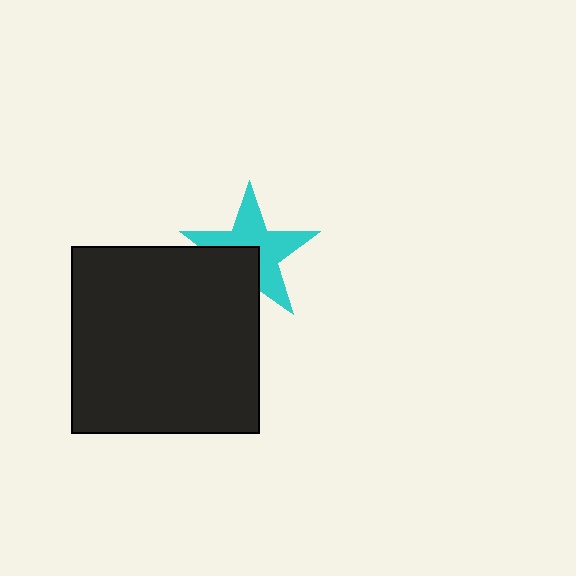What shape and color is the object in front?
The object in front is a black square.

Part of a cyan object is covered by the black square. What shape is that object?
It is a star.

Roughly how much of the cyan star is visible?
About half of it is visible (roughly 64%).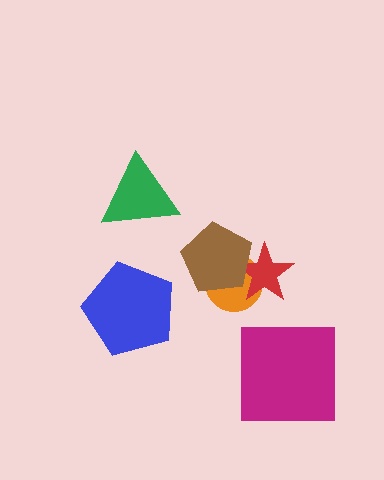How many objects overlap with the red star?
2 objects overlap with the red star.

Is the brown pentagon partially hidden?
No, no other shape covers it.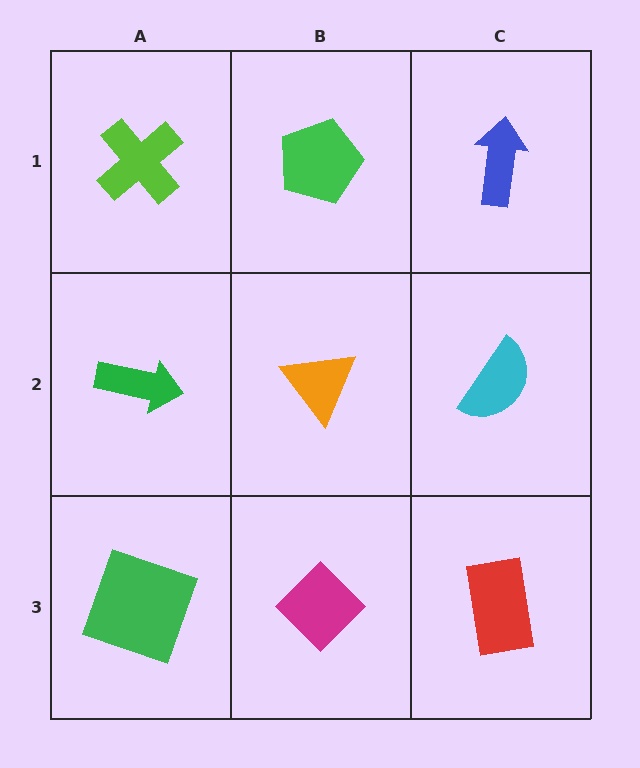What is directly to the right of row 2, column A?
An orange triangle.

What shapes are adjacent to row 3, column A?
A green arrow (row 2, column A), a magenta diamond (row 3, column B).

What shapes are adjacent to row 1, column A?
A green arrow (row 2, column A), a green pentagon (row 1, column B).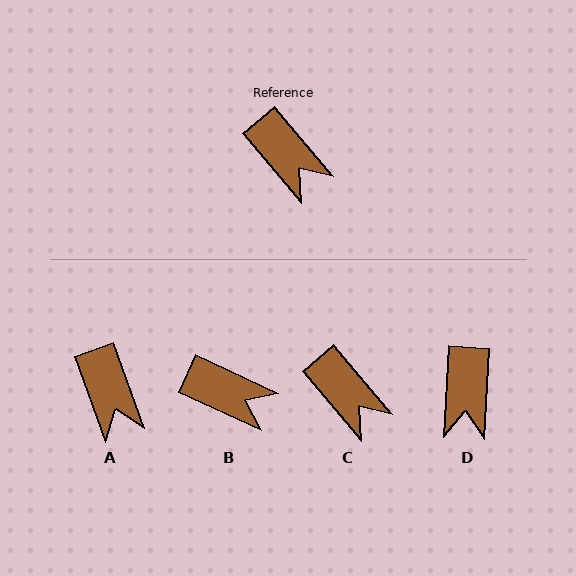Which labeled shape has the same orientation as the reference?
C.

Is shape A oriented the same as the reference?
No, it is off by about 20 degrees.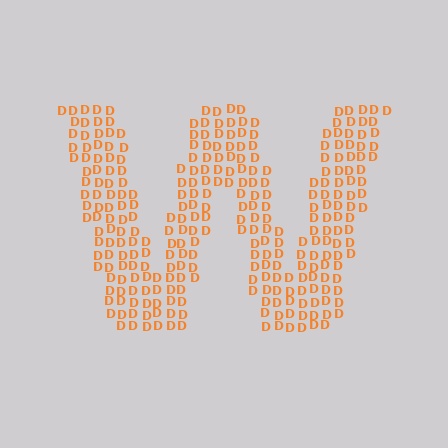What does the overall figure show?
The overall figure shows the letter W.